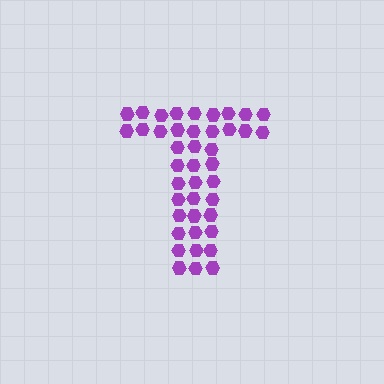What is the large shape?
The large shape is the letter T.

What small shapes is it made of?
It is made of small hexagons.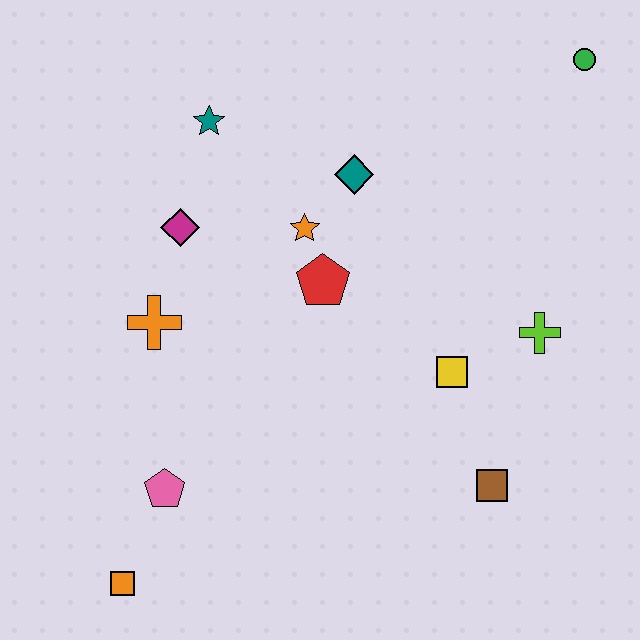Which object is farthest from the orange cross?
The green circle is farthest from the orange cross.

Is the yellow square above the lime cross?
No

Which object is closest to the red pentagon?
The orange star is closest to the red pentagon.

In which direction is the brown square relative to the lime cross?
The brown square is below the lime cross.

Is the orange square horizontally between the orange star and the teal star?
No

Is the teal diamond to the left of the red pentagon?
No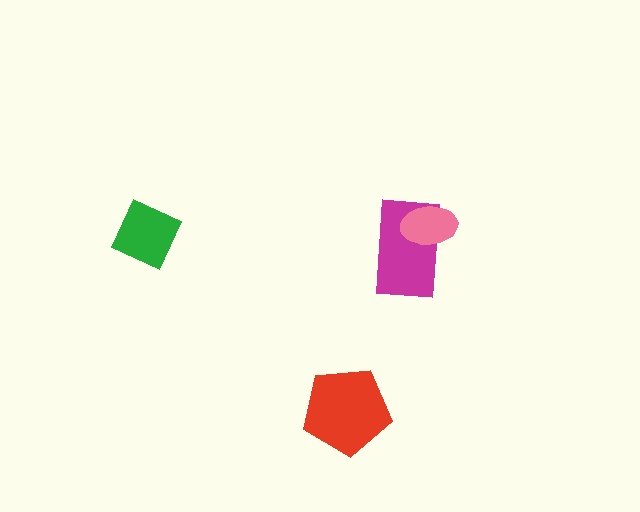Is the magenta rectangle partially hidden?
Yes, it is partially covered by another shape.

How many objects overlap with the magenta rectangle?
1 object overlaps with the magenta rectangle.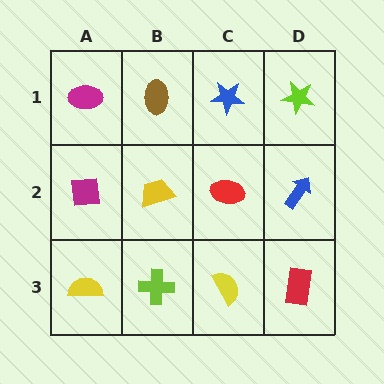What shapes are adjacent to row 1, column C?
A red ellipse (row 2, column C), a brown ellipse (row 1, column B), a lime star (row 1, column D).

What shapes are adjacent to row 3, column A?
A magenta square (row 2, column A), a lime cross (row 3, column B).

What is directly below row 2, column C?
A yellow semicircle.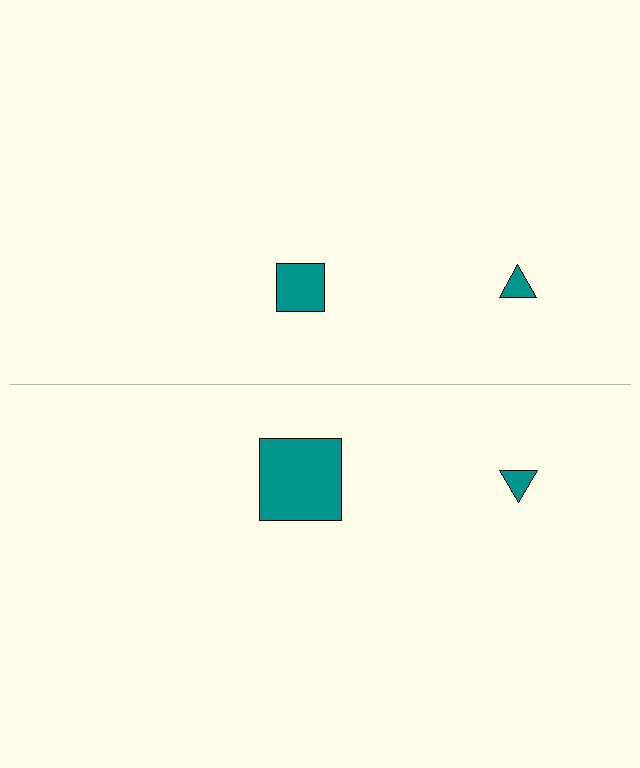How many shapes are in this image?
There are 4 shapes in this image.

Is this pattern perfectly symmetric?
No, the pattern is not perfectly symmetric. The teal square on the bottom side has a different size than its mirror counterpart.